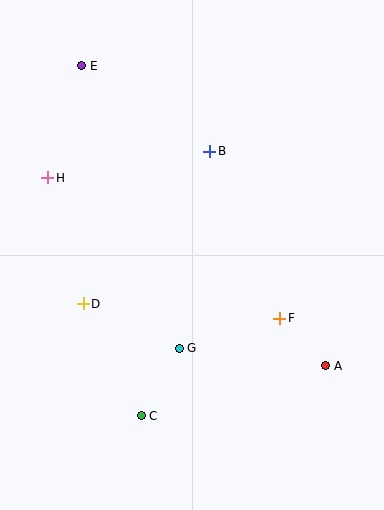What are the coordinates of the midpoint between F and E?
The midpoint between F and E is at (181, 192).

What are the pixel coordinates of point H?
Point H is at (48, 178).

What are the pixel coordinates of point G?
Point G is at (179, 348).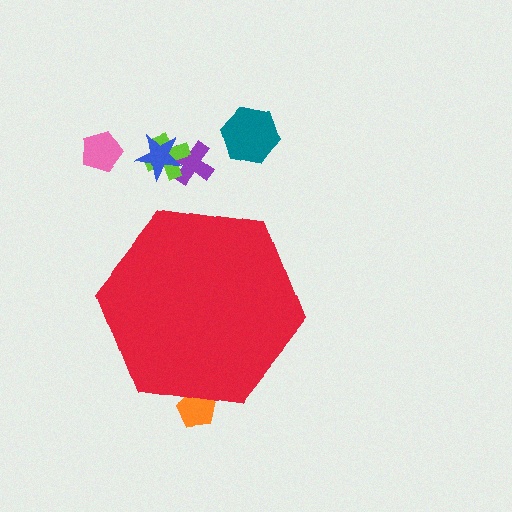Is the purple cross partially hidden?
No, the purple cross is fully visible.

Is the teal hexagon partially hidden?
No, the teal hexagon is fully visible.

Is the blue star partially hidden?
No, the blue star is fully visible.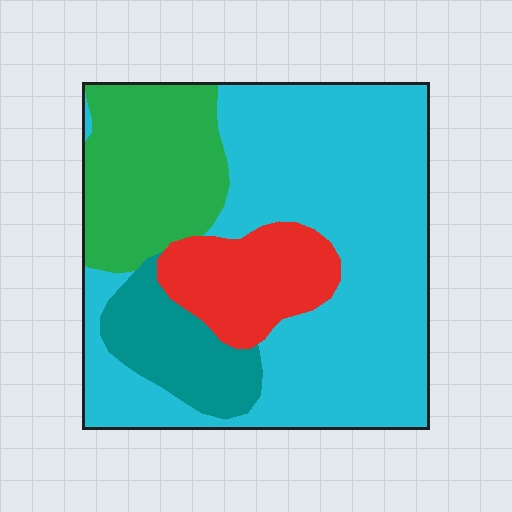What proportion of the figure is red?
Red takes up less than a sixth of the figure.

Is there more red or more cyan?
Cyan.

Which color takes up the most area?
Cyan, at roughly 55%.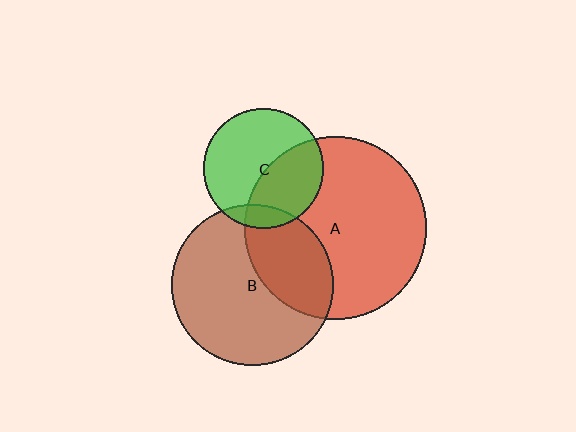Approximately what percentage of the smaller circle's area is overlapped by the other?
Approximately 40%.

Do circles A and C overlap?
Yes.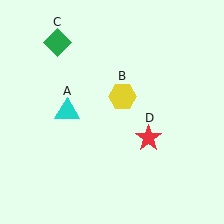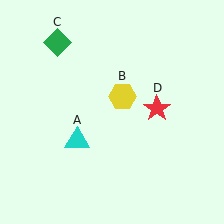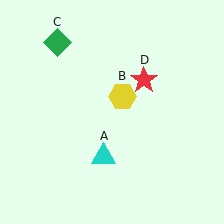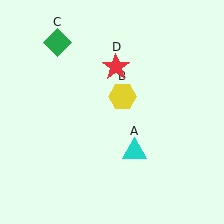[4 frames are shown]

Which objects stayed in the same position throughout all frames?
Yellow hexagon (object B) and green diamond (object C) remained stationary.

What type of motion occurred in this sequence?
The cyan triangle (object A), red star (object D) rotated counterclockwise around the center of the scene.